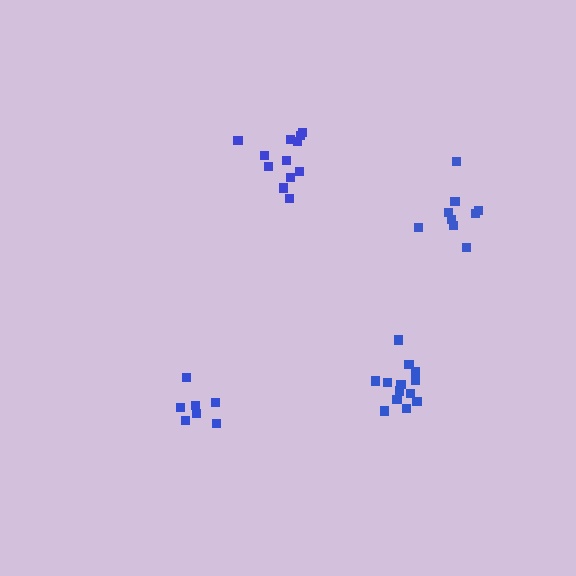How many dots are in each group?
Group 1: 13 dots, Group 2: 9 dots, Group 3: 12 dots, Group 4: 7 dots (41 total).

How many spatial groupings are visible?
There are 4 spatial groupings.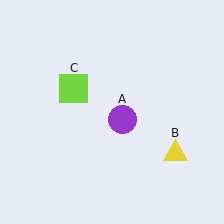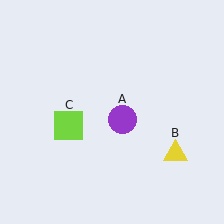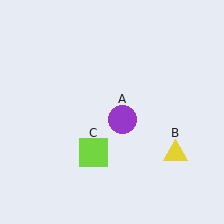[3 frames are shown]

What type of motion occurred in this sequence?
The lime square (object C) rotated counterclockwise around the center of the scene.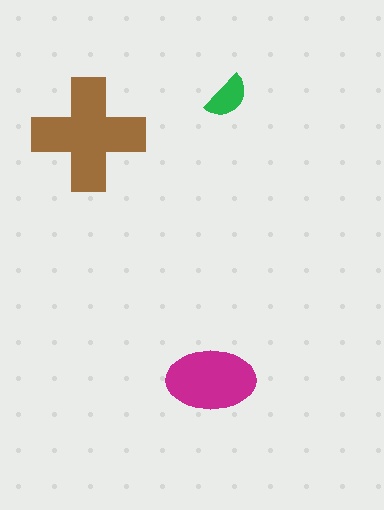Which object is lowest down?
The magenta ellipse is bottommost.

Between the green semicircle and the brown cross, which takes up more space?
The brown cross.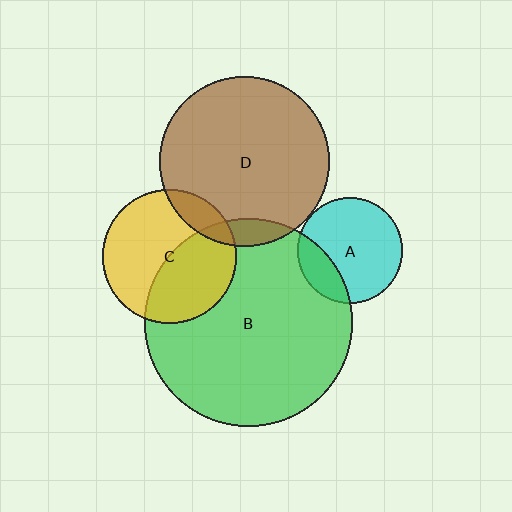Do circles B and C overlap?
Yes.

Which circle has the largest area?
Circle B (green).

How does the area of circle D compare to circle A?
Approximately 2.6 times.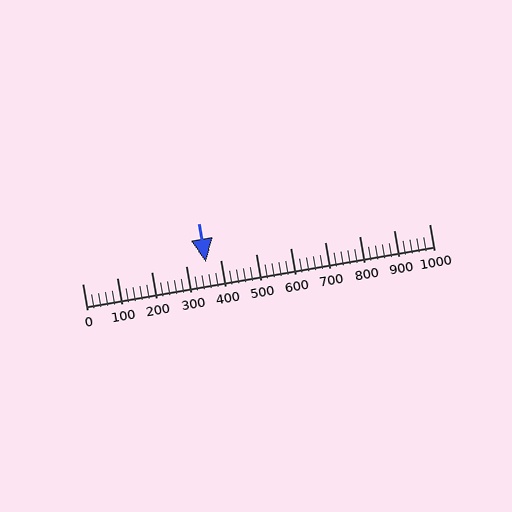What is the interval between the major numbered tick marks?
The major tick marks are spaced 100 units apart.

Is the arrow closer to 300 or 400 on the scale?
The arrow is closer to 400.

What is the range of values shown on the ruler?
The ruler shows values from 0 to 1000.